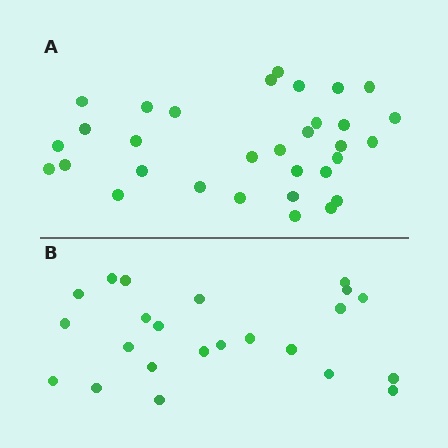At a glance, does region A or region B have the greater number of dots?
Region A (the top region) has more dots.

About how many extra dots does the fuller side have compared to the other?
Region A has roughly 8 or so more dots than region B.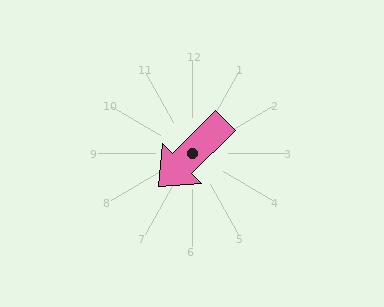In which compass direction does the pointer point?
Southwest.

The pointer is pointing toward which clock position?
Roughly 8 o'clock.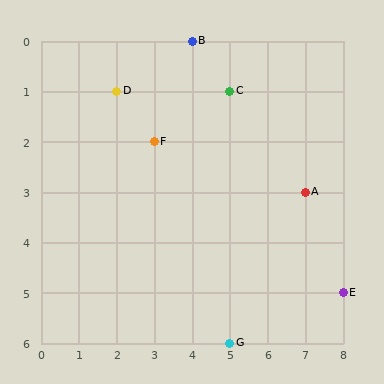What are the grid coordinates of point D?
Point D is at grid coordinates (2, 1).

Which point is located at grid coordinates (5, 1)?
Point C is at (5, 1).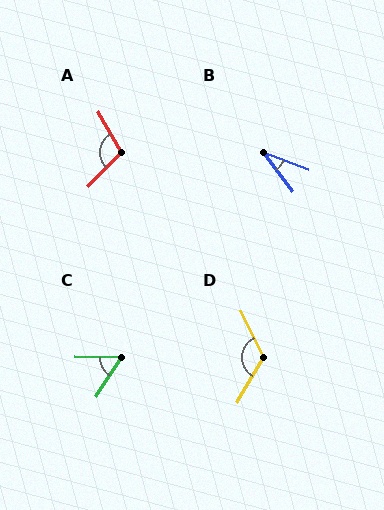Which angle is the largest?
D, at approximately 125 degrees.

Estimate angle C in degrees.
Approximately 58 degrees.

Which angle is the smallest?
B, at approximately 33 degrees.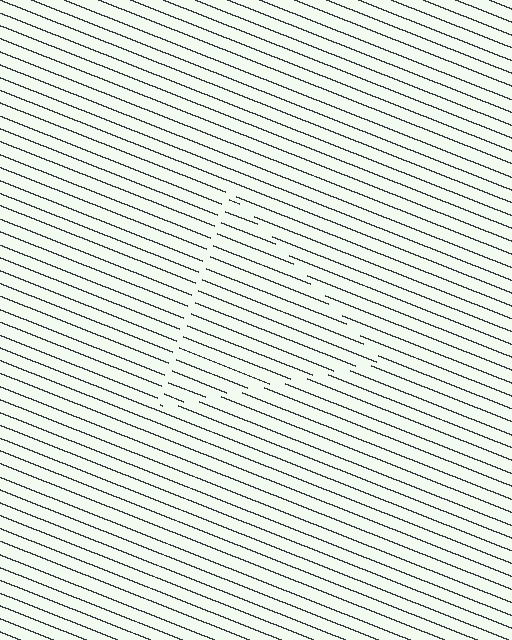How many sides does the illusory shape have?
3 sides — the line-ends trace a triangle.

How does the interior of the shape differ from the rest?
The interior of the shape contains the same grating, shifted by half a period — the contour is defined by the phase discontinuity where line-ends from the inner and outer gratings abut.